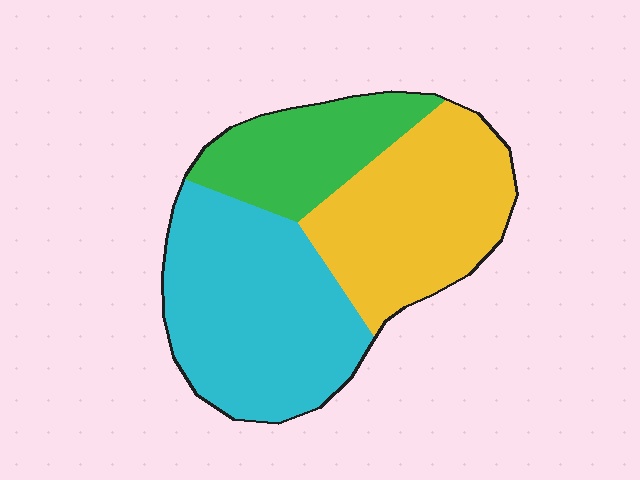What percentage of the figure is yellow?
Yellow takes up about one third (1/3) of the figure.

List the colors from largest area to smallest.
From largest to smallest: cyan, yellow, green.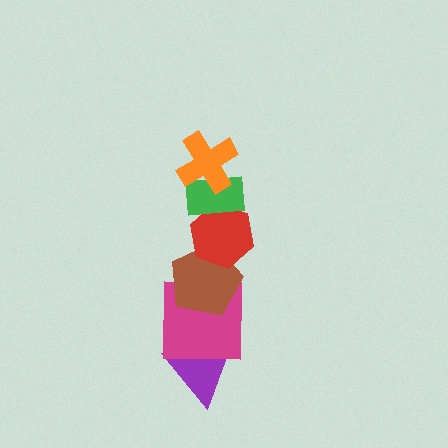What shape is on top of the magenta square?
The brown pentagon is on top of the magenta square.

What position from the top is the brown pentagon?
The brown pentagon is 4th from the top.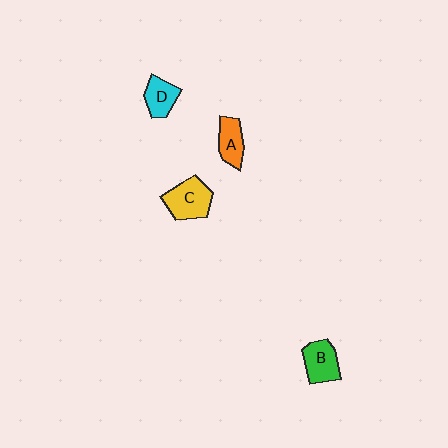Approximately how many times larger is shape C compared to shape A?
Approximately 1.4 times.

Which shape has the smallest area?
Shape D (cyan).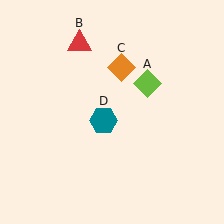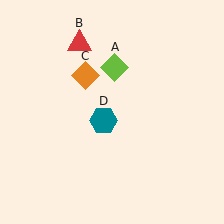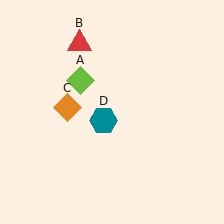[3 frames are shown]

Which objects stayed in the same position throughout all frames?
Red triangle (object B) and teal hexagon (object D) remained stationary.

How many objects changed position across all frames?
2 objects changed position: lime diamond (object A), orange diamond (object C).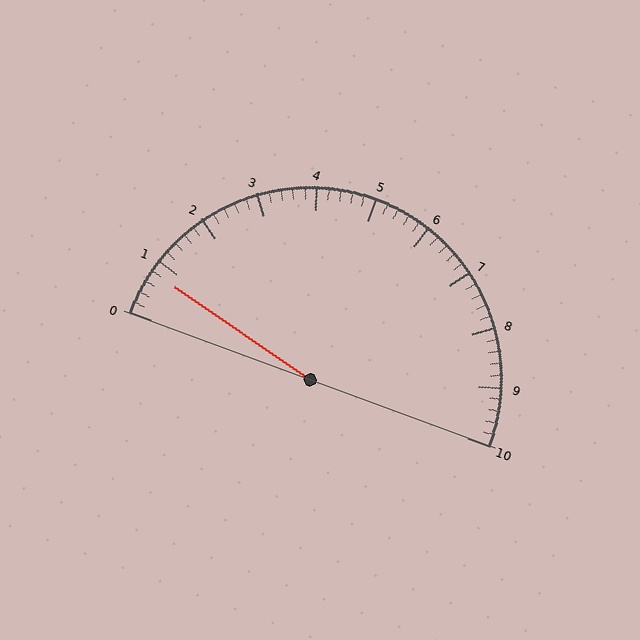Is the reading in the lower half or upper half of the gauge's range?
The reading is in the lower half of the range (0 to 10).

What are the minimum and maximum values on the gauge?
The gauge ranges from 0 to 10.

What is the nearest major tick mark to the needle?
The nearest major tick mark is 1.